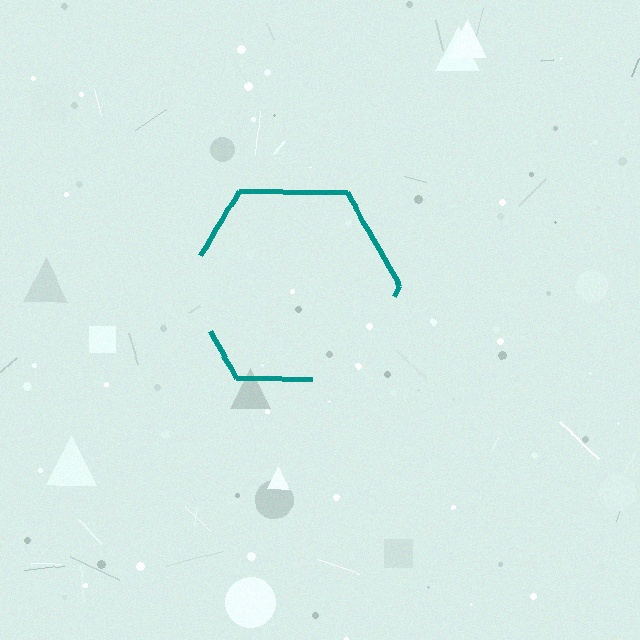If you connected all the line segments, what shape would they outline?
They would outline a hexagon.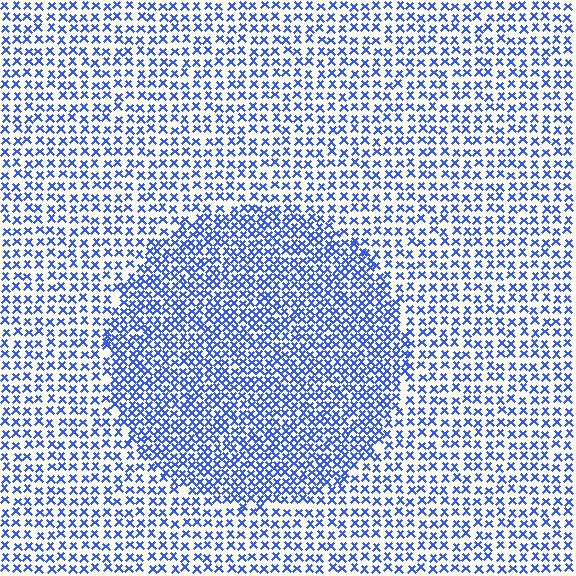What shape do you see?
I see a circle.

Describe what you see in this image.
The image contains small blue elements arranged at two different densities. A circle-shaped region is visible where the elements are more densely packed than the surrounding area.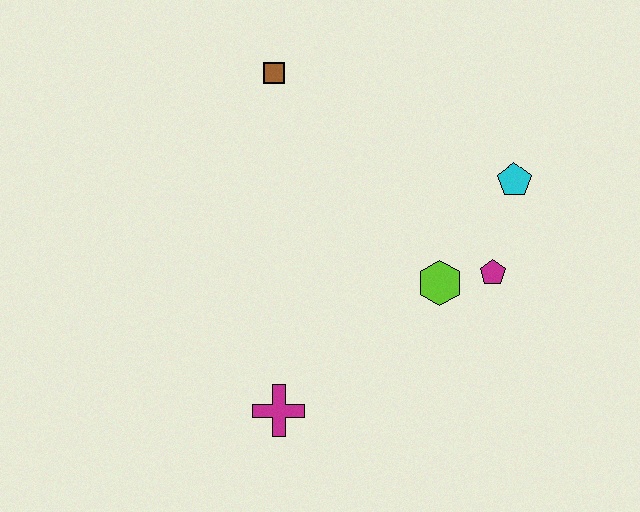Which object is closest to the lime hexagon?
The magenta pentagon is closest to the lime hexagon.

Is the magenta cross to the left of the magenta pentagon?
Yes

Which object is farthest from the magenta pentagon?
The brown square is farthest from the magenta pentagon.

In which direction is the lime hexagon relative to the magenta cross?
The lime hexagon is to the right of the magenta cross.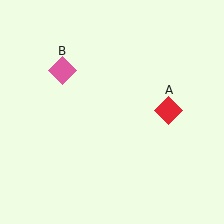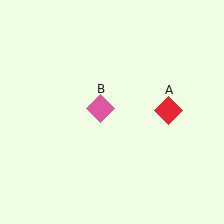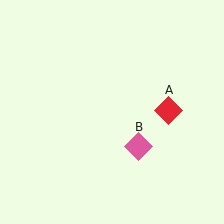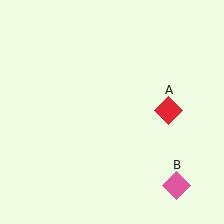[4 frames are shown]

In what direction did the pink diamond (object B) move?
The pink diamond (object B) moved down and to the right.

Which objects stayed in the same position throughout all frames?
Red diamond (object A) remained stationary.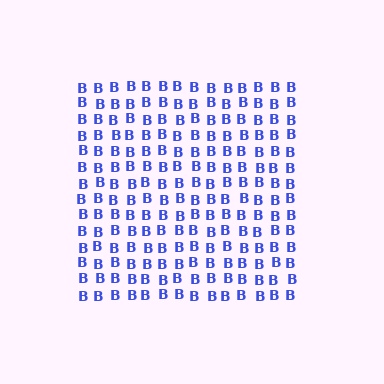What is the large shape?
The large shape is a square.